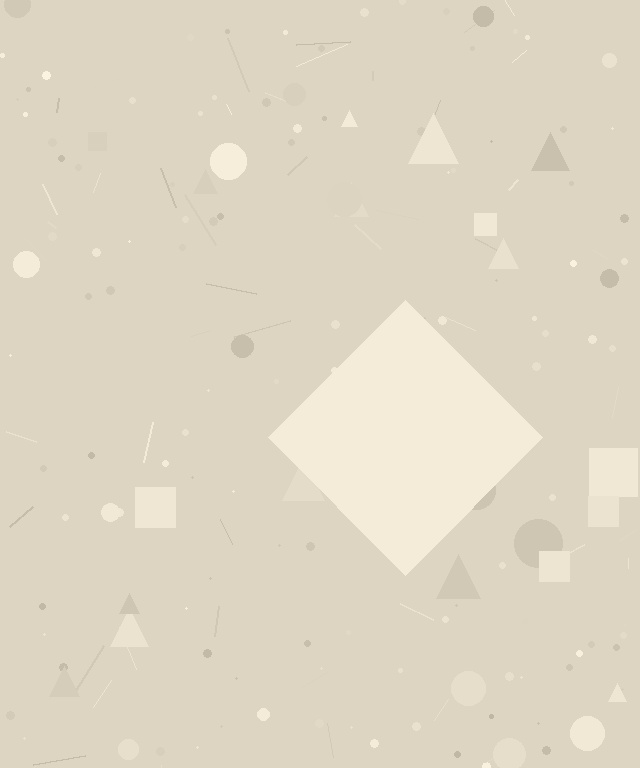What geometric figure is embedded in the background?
A diamond is embedded in the background.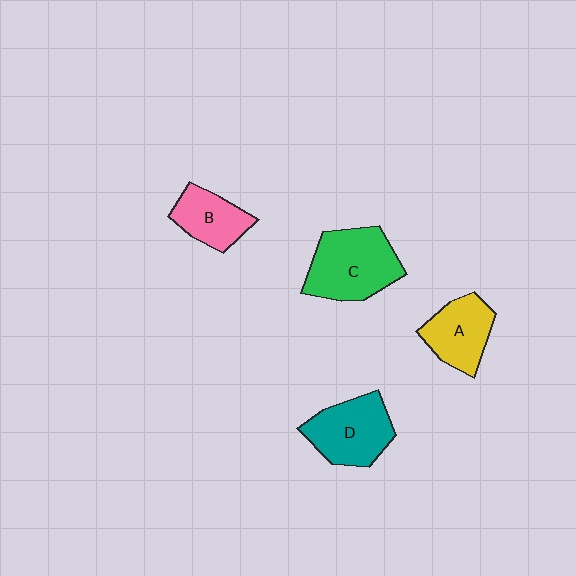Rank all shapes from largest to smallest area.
From largest to smallest: C (green), D (teal), A (yellow), B (pink).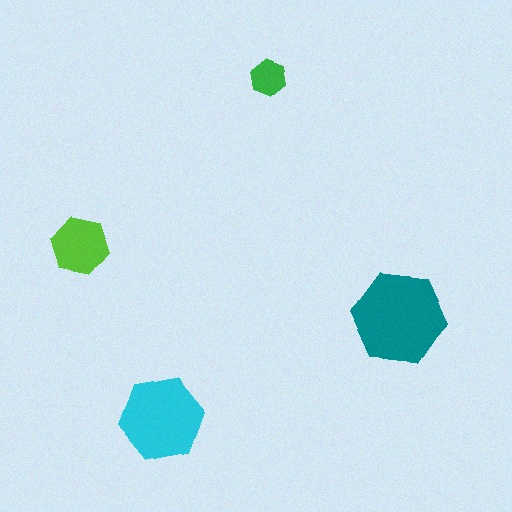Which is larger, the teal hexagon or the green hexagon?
The teal one.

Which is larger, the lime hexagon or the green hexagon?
The lime one.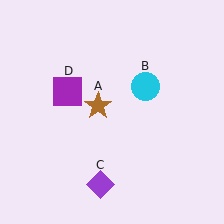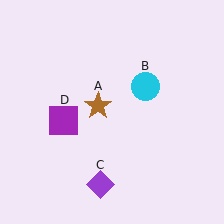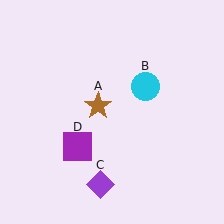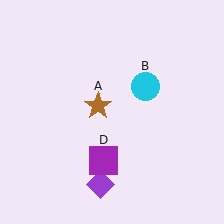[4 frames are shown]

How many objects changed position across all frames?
1 object changed position: purple square (object D).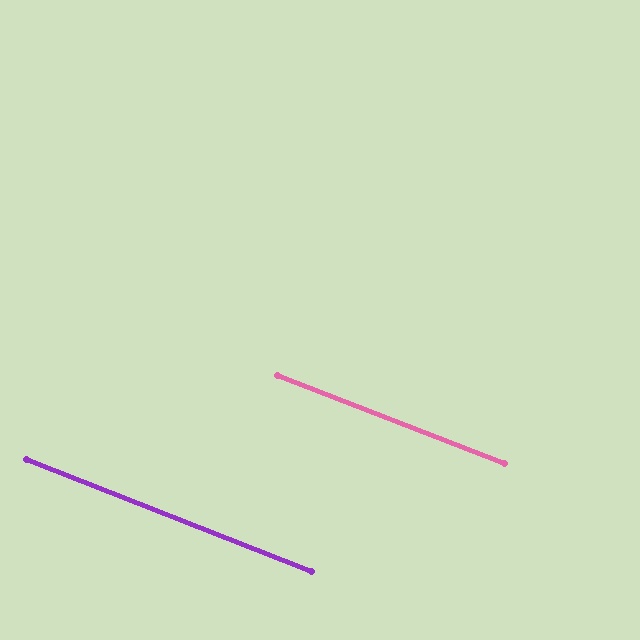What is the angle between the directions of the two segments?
Approximately 0 degrees.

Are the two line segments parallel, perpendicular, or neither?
Parallel — their directions differ by only 0.2°.